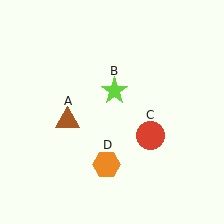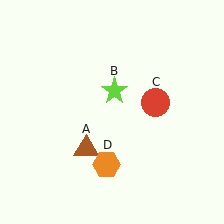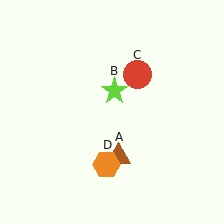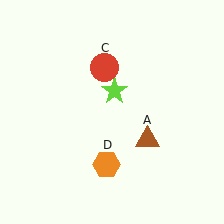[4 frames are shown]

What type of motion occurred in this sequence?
The brown triangle (object A), red circle (object C) rotated counterclockwise around the center of the scene.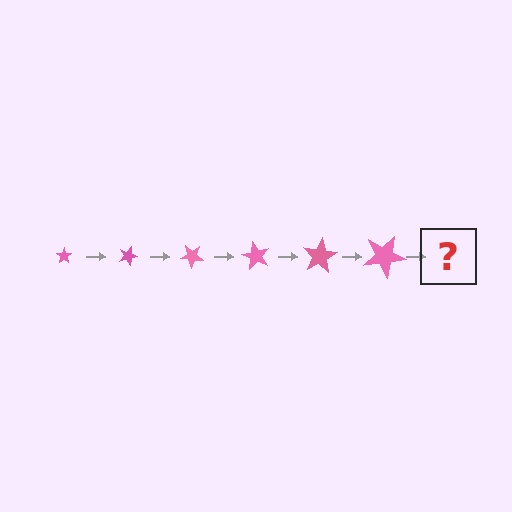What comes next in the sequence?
The next element should be a star, larger than the previous one and rotated 120 degrees from the start.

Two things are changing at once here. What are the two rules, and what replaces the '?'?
The two rules are that the star grows larger each step and it rotates 20 degrees each step. The '?' should be a star, larger than the previous one and rotated 120 degrees from the start.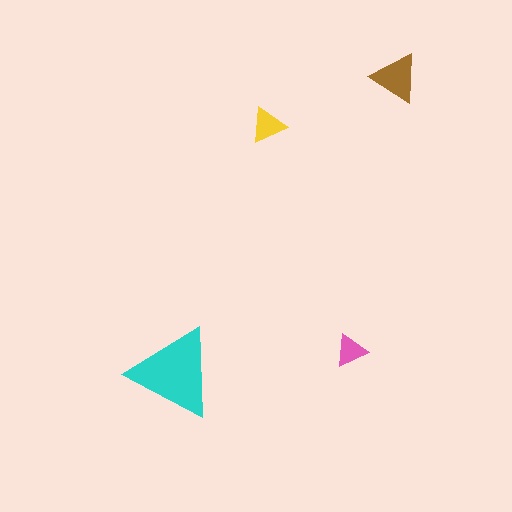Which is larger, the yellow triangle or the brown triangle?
The brown one.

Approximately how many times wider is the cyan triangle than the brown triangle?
About 2 times wider.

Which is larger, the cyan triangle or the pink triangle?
The cyan one.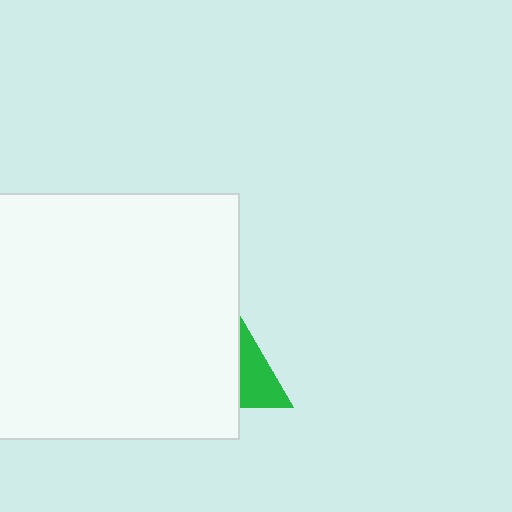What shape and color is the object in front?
The object in front is a white rectangle.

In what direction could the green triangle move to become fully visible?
The green triangle could move right. That would shift it out from behind the white rectangle entirely.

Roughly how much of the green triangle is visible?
A small part of it is visible (roughly 34%).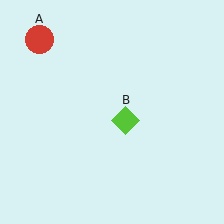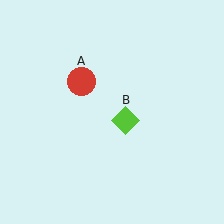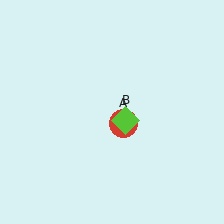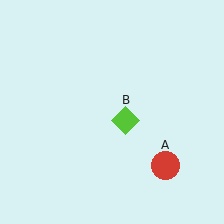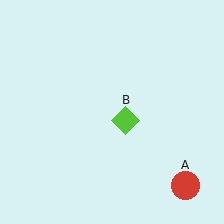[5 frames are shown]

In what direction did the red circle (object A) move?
The red circle (object A) moved down and to the right.